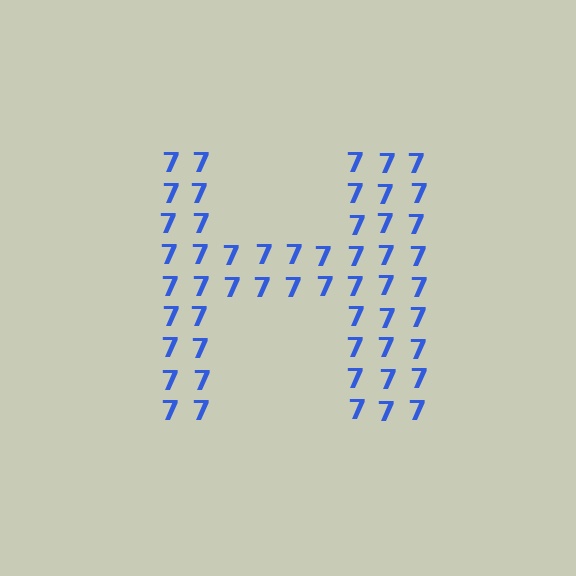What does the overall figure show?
The overall figure shows the letter H.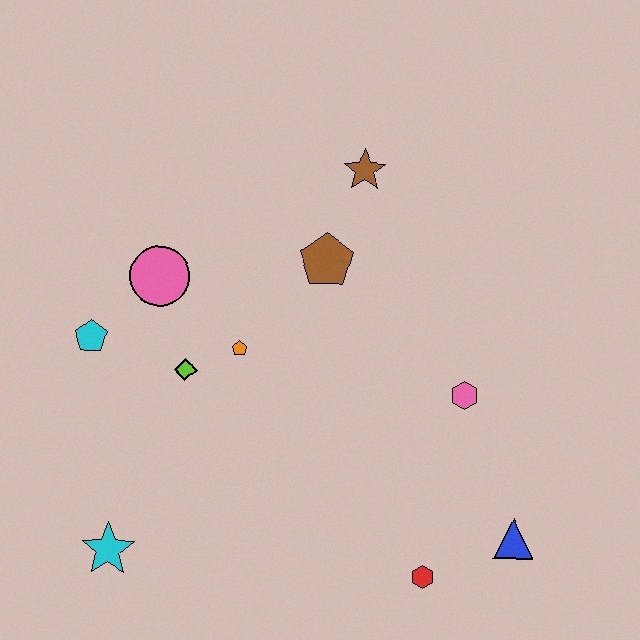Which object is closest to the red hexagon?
The blue triangle is closest to the red hexagon.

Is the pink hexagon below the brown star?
Yes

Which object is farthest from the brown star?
The cyan star is farthest from the brown star.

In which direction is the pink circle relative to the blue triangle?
The pink circle is to the left of the blue triangle.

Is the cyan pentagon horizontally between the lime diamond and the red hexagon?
No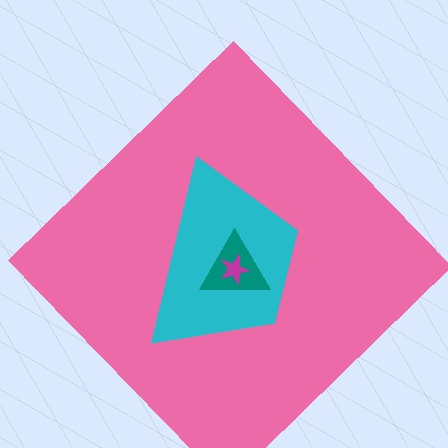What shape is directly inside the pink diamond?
The cyan trapezoid.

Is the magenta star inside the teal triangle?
Yes.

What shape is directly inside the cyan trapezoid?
The teal triangle.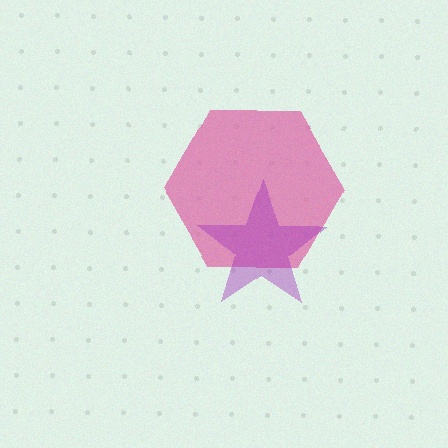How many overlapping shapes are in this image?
There are 2 overlapping shapes in the image.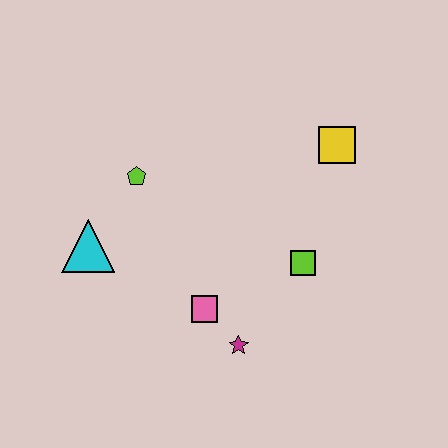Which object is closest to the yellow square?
The lime square is closest to the yellow square.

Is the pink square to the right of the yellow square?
No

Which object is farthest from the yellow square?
The cyan triangle is farthest from the yellow square.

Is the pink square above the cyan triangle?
No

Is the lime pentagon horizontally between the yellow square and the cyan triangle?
Yes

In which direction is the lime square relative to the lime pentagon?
The lime square is to the right of the lime pentagon.